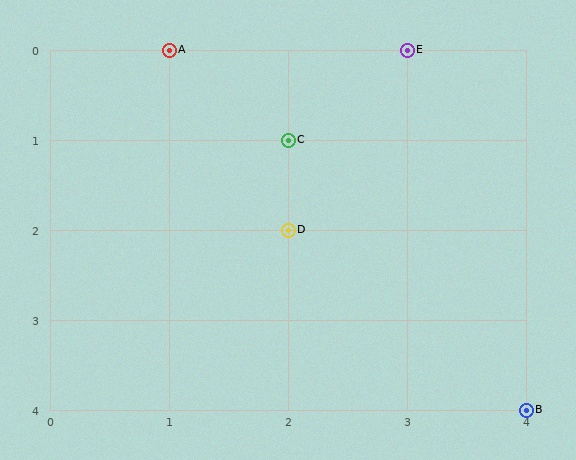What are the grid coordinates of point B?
Point B is at grid coordinates (4, 4).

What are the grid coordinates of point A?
Point A is at grid coordinates (1, 0).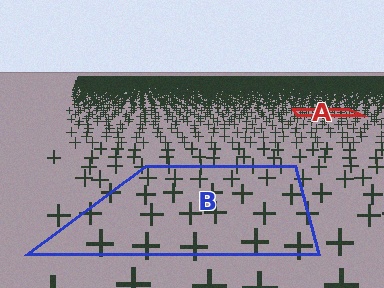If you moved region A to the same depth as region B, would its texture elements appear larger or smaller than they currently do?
They would appear larger. At a closer depth, the same texture elements are projected at a bigger on-screen size.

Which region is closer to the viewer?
Region B is closer. The texture elements there are larger and more spread out.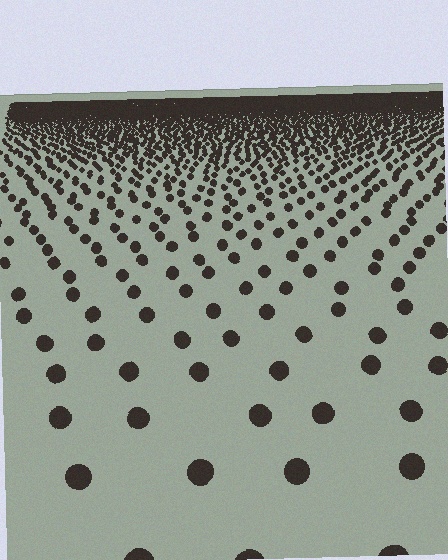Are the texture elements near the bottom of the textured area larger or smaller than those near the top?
Larger. Near the bottom, elements are closer to the viewer and appear at a bigger on-screen size.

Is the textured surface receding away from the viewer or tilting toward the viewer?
The surface is receding away from the viewer. Texture elements get smaller and denser toward the top.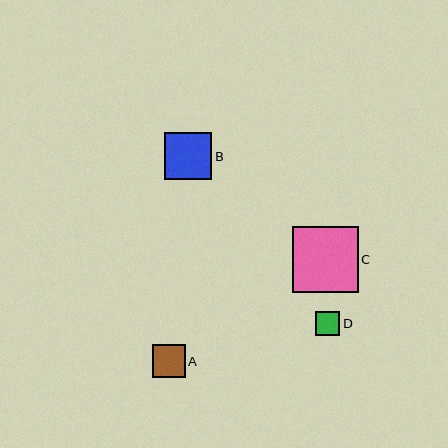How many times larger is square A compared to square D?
Square A is approximately 1.3 times the size of square D.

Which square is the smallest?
Square D is the smallest with a size of approximately 25 pixels.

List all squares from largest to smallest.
From largest to smallest: C, B, A, D.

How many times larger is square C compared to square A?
Square C is approximately 2.0 times the size of square A.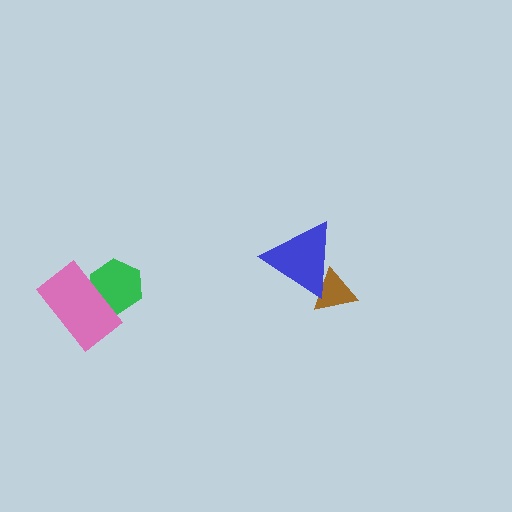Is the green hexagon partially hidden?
Yes, it is partially covered by another shape.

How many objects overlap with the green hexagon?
1 object overlaps with the green hexagon.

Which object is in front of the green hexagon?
The pink rectangle is in front of the green hexagon.